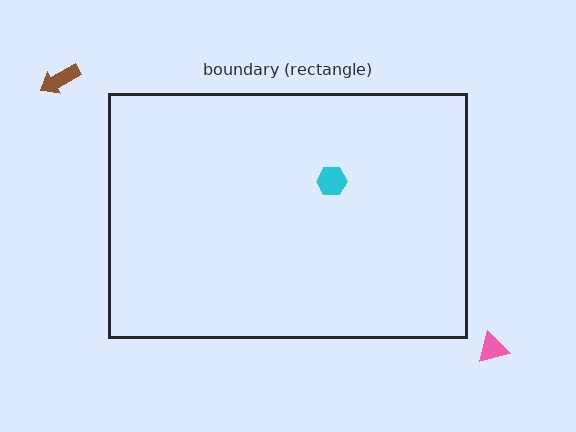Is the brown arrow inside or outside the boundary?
Outside.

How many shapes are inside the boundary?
1 inside, 2 outside.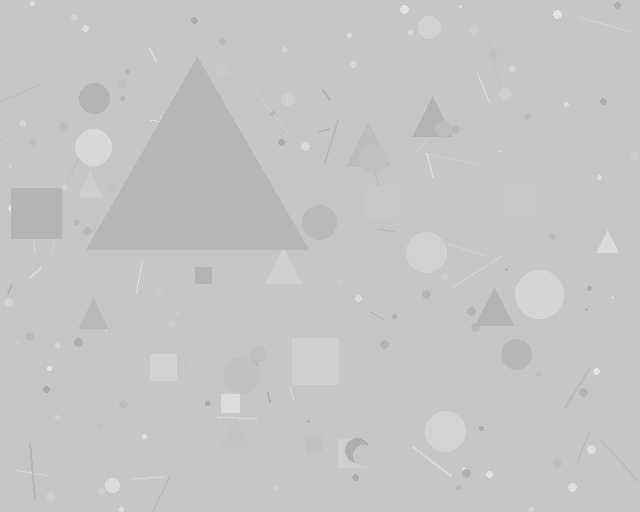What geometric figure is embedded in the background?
A triangle is embedded in the background.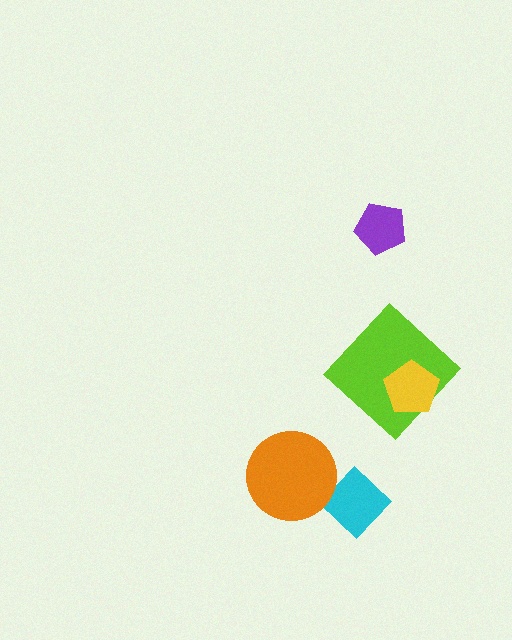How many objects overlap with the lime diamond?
1 object overlaps with the lime diamond.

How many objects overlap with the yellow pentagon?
1 object overlaps with the yellow pentagon.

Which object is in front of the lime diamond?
The yellow pentagon is in front of the lime diamond.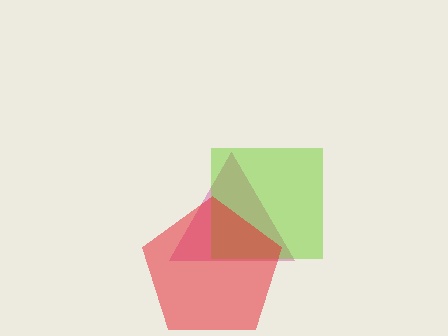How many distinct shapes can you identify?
There are 3 distinct shapes: a magenta triangle, a lime square, a red pentagon.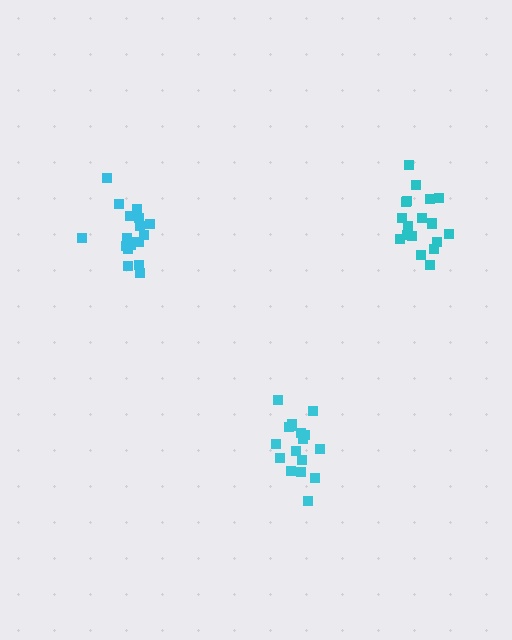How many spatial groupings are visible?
There are 3 spatial groupings.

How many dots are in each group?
Group 1: 19 dots, Group 2: 18 dots, Group 3: 17 dots (54 total).